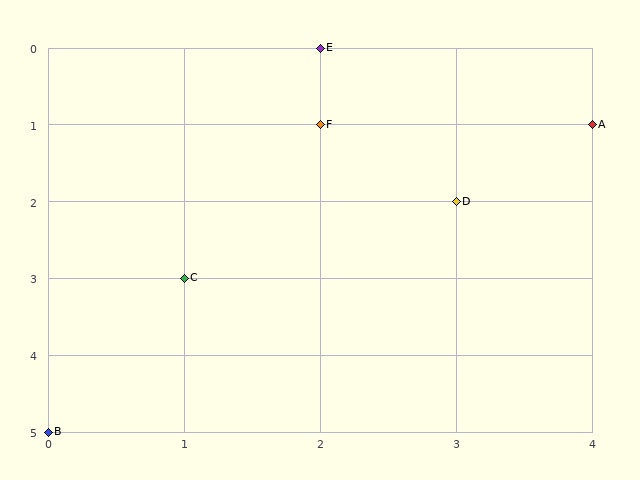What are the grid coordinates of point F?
Point F is at grid coordinates (2, 1).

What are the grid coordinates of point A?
Point A is at grid coordinates (4, 1).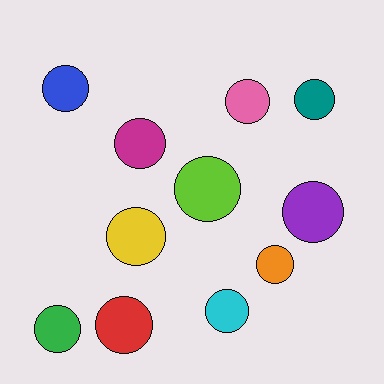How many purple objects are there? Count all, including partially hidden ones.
There is 1 purple object.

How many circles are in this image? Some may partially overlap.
There are 11 circles.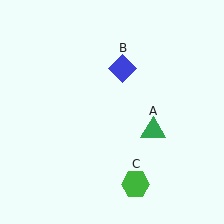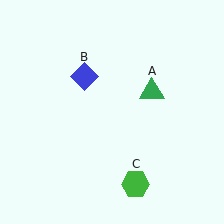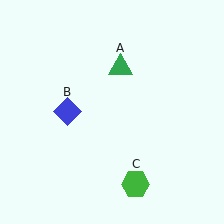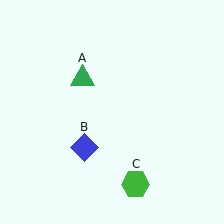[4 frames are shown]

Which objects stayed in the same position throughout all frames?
Green hexagon (object C) remained stationary.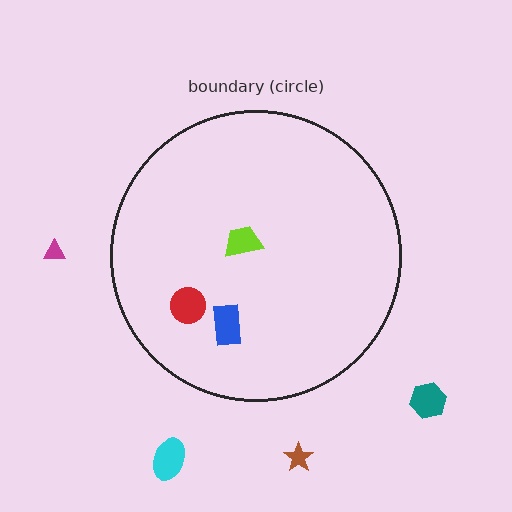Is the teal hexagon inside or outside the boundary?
Outside.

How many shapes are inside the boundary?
3 inside, 4 outside.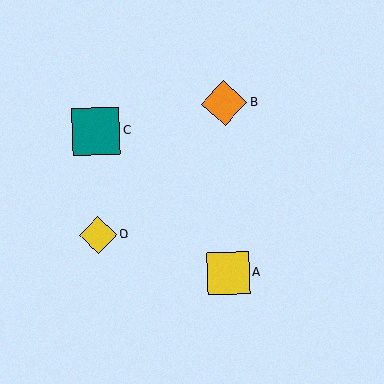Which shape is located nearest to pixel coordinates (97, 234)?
The yellow diamond (labeled D) at (98, 235) is nearest to that location.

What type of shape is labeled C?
Shape C is a teal square.